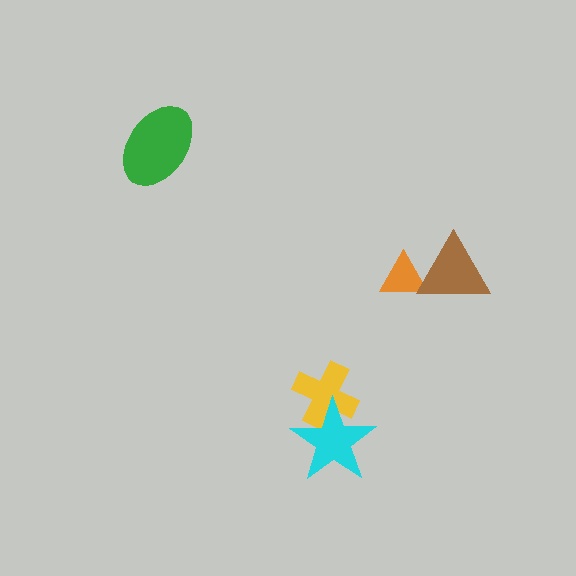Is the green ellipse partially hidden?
No, no other shape covers it.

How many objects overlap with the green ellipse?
0 objects overlap with the green ellipse.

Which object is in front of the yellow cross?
The cyan star is in front of the yellow cross.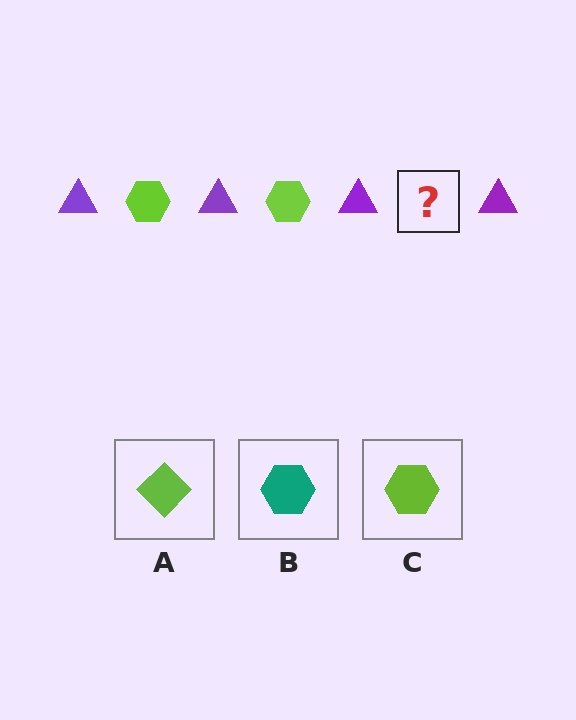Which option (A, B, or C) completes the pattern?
C.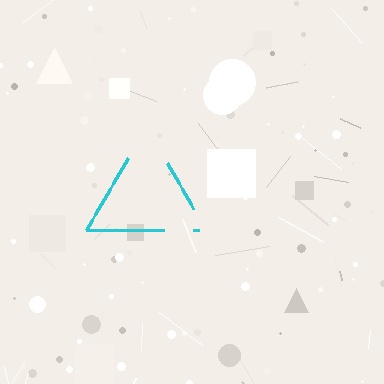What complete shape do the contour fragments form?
The contour fragments form a triangle.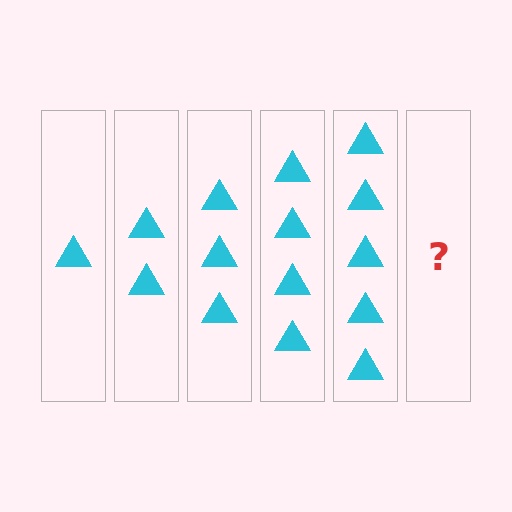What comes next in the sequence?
The next element should be 6 triangles.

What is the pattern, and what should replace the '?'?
The pattern is that each step adds one more triangle. The '?' should be 6 triangles.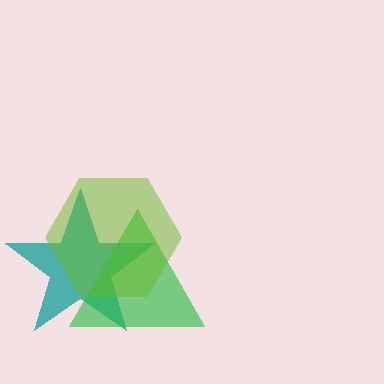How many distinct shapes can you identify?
There are 3 distinct shapes: a teal star, a green triangle, a lime hexagon.